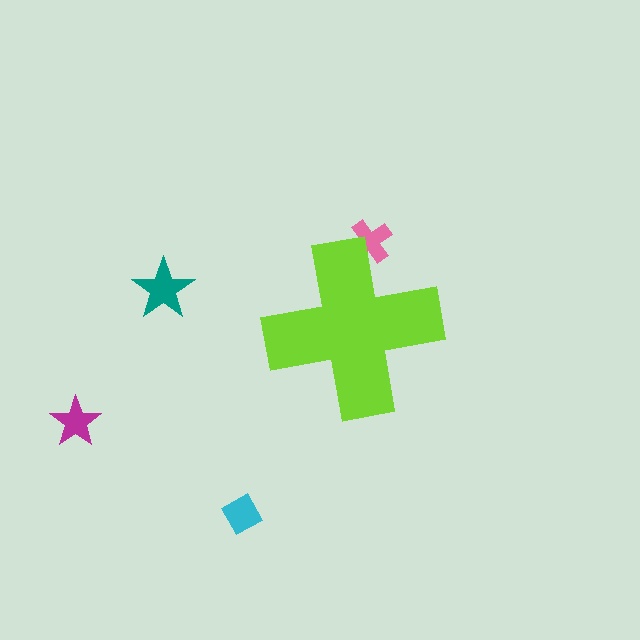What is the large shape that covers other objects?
A lime cross.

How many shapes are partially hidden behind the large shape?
1 shape is partially hidden.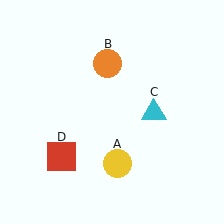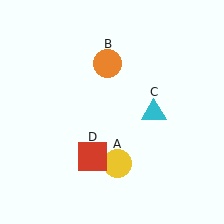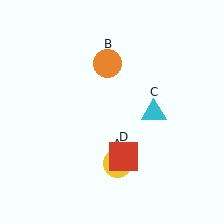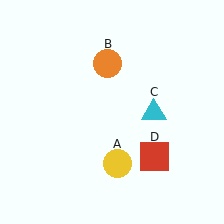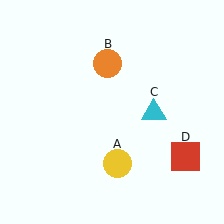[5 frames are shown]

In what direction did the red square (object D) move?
The red square (object D) moved right.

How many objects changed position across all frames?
1 object changed position: red square (object D).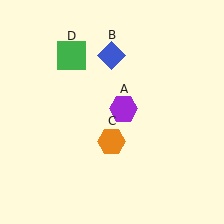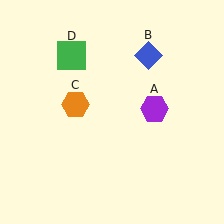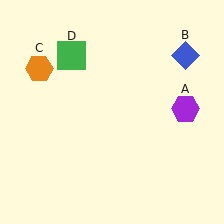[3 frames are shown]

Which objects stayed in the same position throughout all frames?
Green square (object D) remained stationary.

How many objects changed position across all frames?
3 objects changed position: purple hexagon (object A), blue diamond (object B), orange hexagon (object C).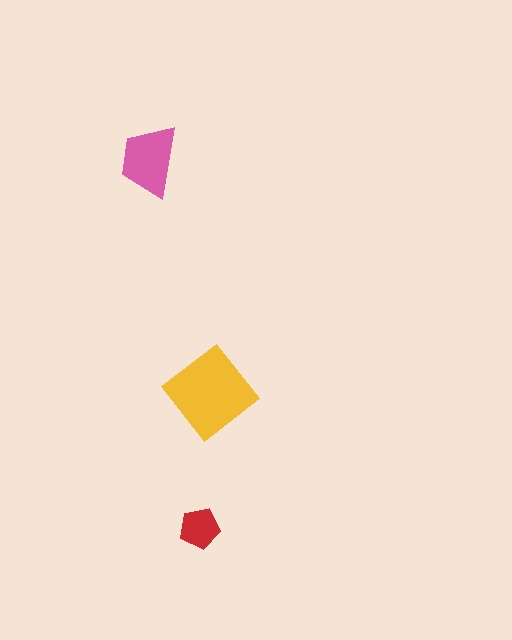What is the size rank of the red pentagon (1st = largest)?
3rd.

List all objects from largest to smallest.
The yellow diamond, the pink trapezoid, the red pentagon.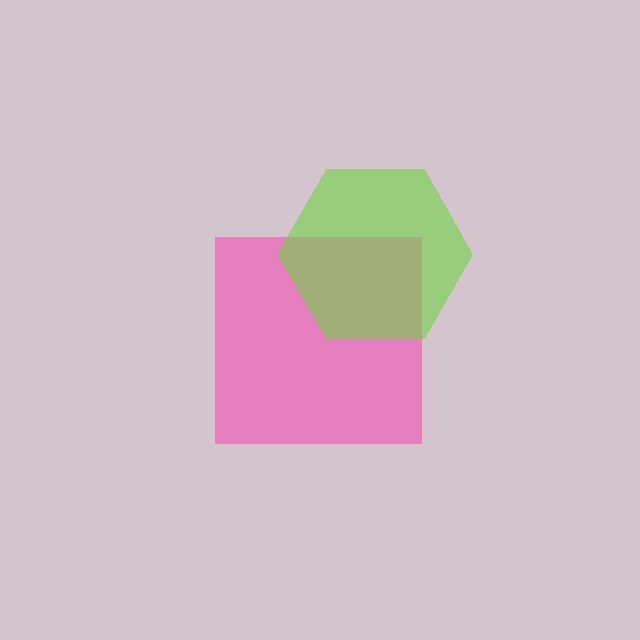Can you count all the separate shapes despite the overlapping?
Yes, there are 2 separate shapes.